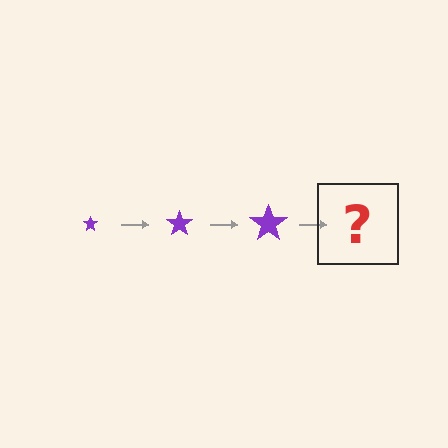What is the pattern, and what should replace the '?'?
The pattern is that the star gets progressively larger each step. The '?' should be a purple star, larger than the previous one.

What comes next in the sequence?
The next element should be a purple star, larger than the previous one.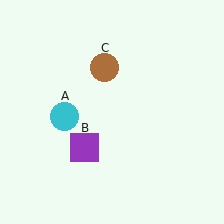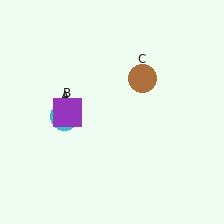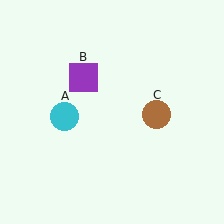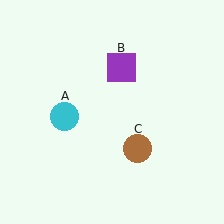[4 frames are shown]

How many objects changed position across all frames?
2 objects changed position: purple square (object B), brown circle (object C).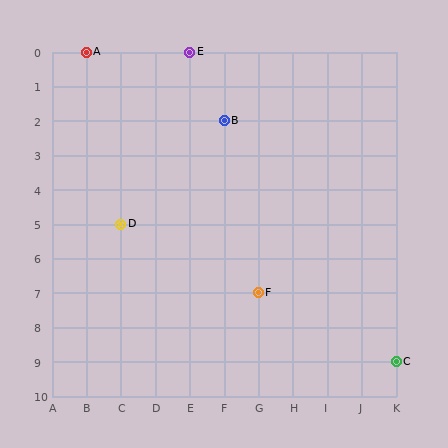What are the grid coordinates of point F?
Point F is at grid coordinates (G, 7).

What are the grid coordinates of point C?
Point C is at grid coordinates (K, 9).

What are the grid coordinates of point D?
Point D is at grid coordinates (C, 5).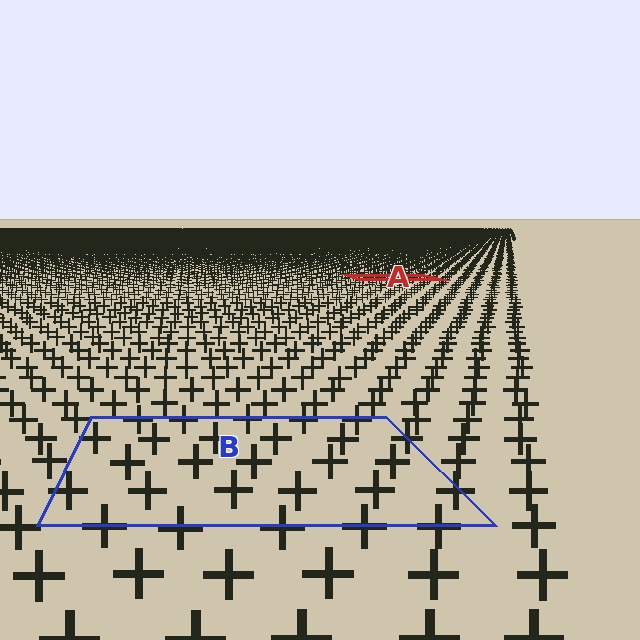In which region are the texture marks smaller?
The texture marks are smaller in region A, because it is farther away.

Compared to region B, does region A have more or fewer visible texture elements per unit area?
Region A has more texture elements per unit area — they are packed more densely because it is farther away.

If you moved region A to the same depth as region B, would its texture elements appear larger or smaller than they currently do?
They would appear larger. At a closer depth, the same texture elements are projected at a bigger on-screen size.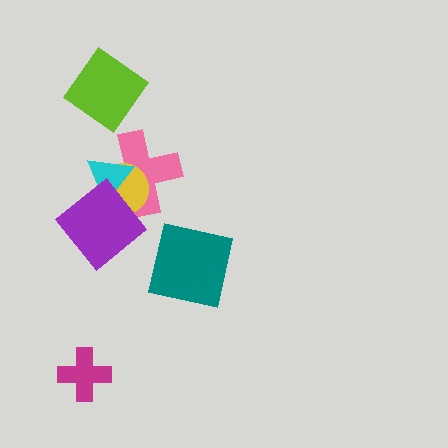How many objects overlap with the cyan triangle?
3 objects overlap with the cyan triangle.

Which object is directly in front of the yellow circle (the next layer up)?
The cyan triangle is directly in front of the yellow circle.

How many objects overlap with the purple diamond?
3 objects overlap with the purple diamond.